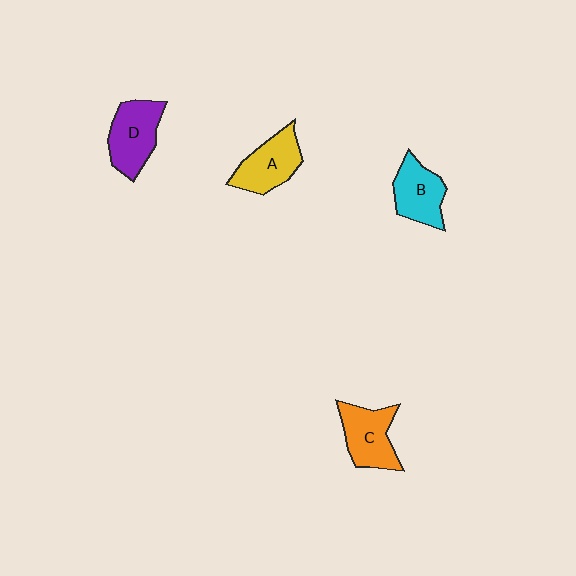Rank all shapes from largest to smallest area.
From largest to smallest: D (purple), C (orange), A (yellow), B (cyan).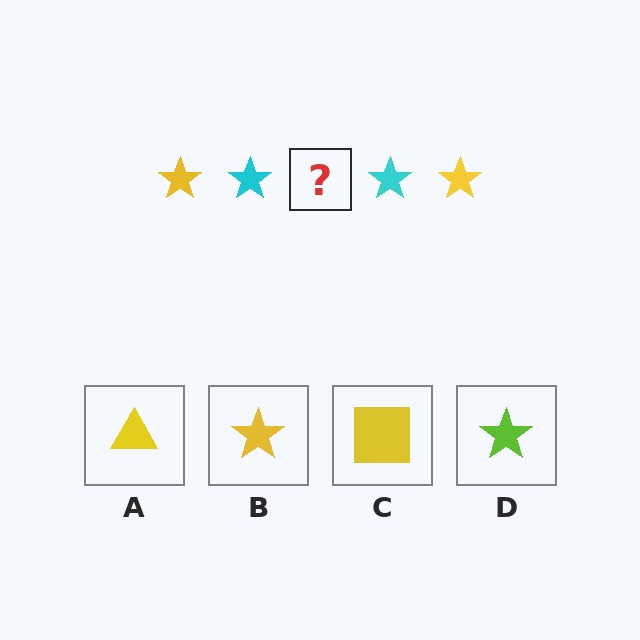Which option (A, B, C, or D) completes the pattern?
B.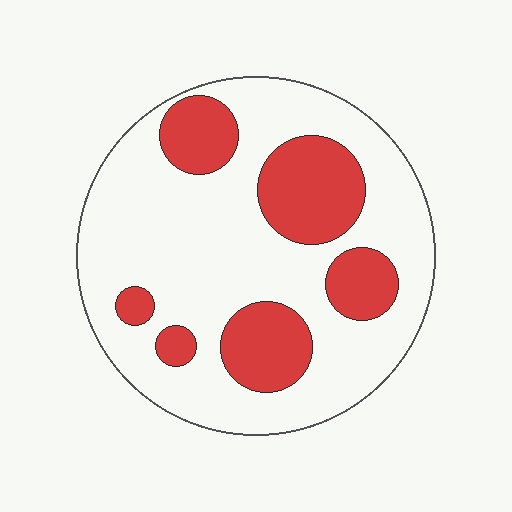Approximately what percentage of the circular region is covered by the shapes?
Approximately 30%.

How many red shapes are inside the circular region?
6.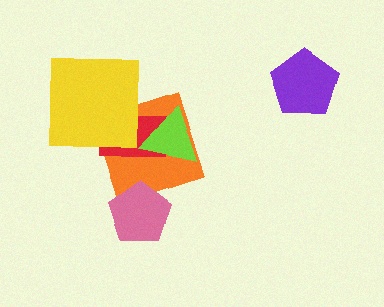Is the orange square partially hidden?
Yes, it is partially covered by another shape.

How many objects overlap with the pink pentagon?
1 object overlaps with the pink pentagon.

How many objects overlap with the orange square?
4 objects overlap with the orange square.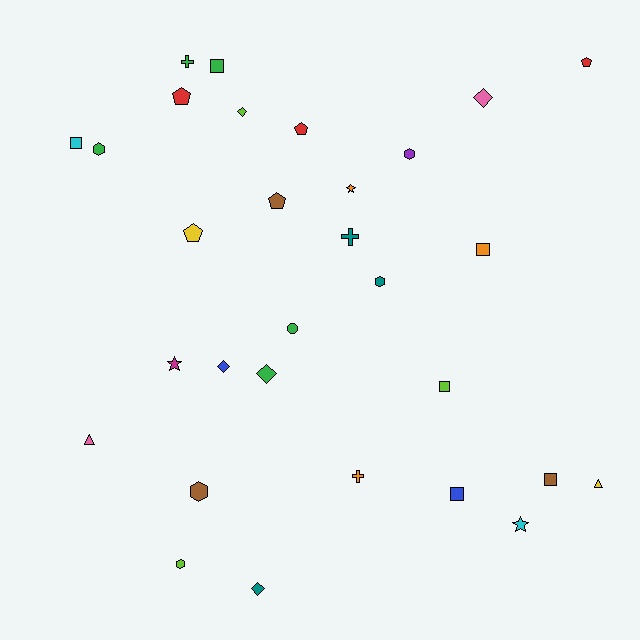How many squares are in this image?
There are 6 squares.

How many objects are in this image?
There are 30 objects.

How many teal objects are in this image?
There are 3 teal objects.